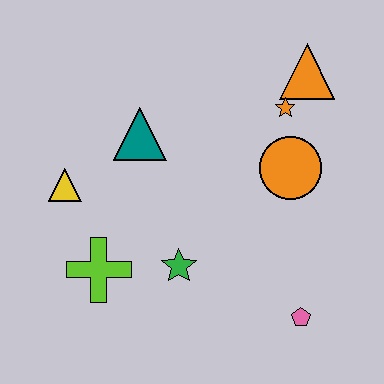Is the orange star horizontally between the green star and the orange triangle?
Yes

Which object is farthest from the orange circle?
The yellow triangle is farthest from the orange circle.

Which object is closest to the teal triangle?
The yellow triangle is closest to the teal triangle.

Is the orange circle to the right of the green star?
Yes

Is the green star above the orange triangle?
No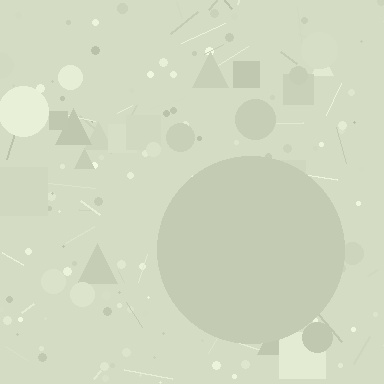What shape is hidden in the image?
A circle is hidden in the image.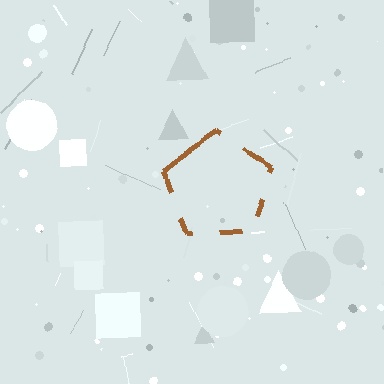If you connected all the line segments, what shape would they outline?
They would outline a pentagon.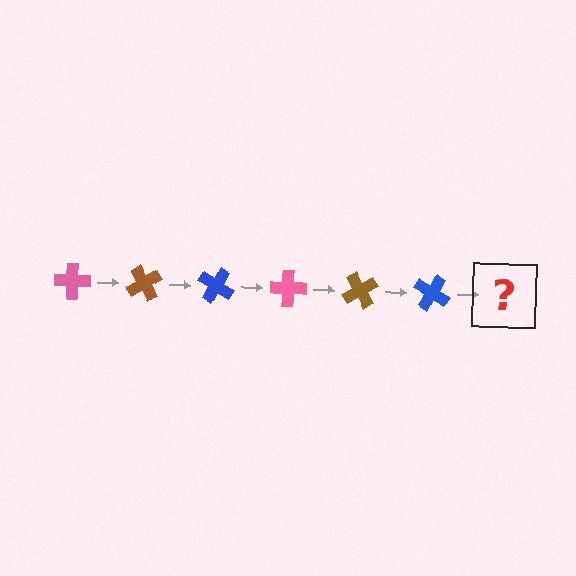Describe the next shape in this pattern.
It should be a pink cross, rotated 360 degrees from the start.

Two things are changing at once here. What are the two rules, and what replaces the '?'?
The two rules are that it rotates 60 degrees each step and the color cycles through pink, brown, and blue. The '?' should be a pink cross, rotated 360 degrees from the start.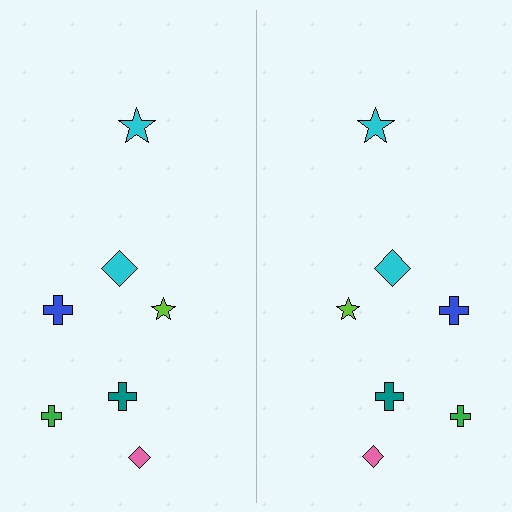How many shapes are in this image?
There are 14 shapes in this image.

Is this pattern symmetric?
Yes, this pattern has bilateral (reflection) symmetry.